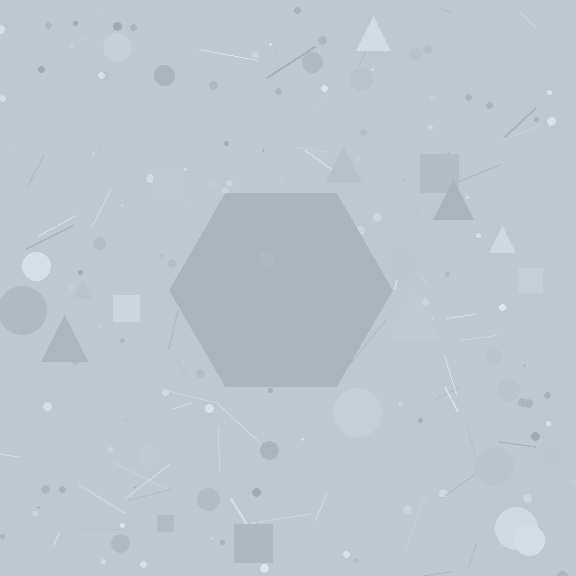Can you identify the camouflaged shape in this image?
The camouflaged shape is a hexagon.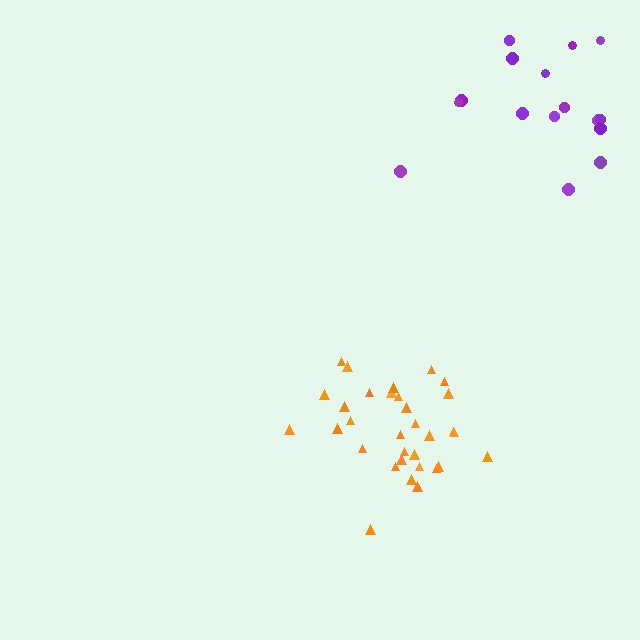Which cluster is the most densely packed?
Orange.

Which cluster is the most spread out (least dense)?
Purple.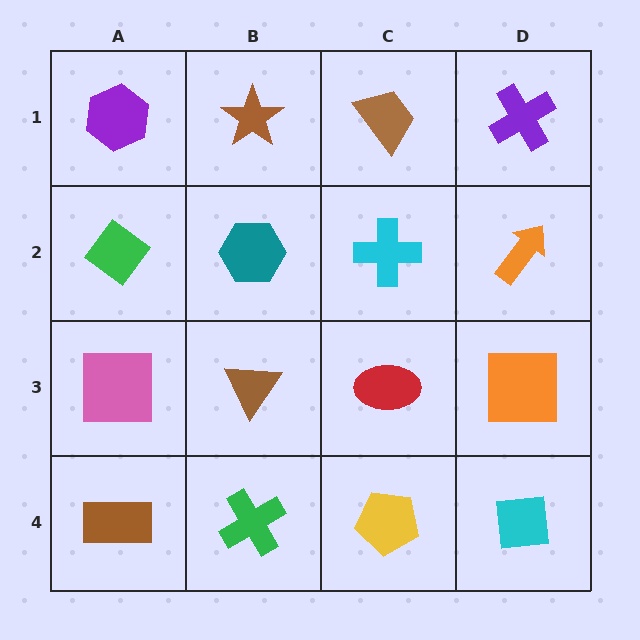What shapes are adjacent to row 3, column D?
An orange arrow (row 2, column D), a cyan square (row 4, column D), a red ellipse (row 3, column C).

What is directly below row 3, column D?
A cyan square.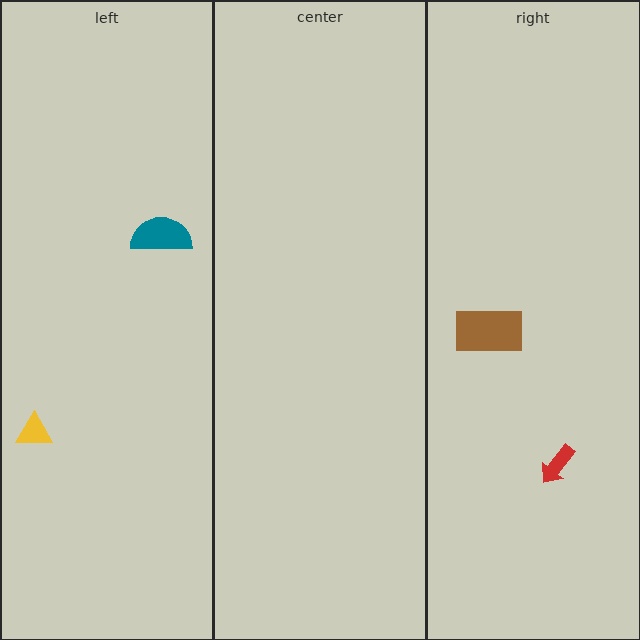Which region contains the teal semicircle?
The left region.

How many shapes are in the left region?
2.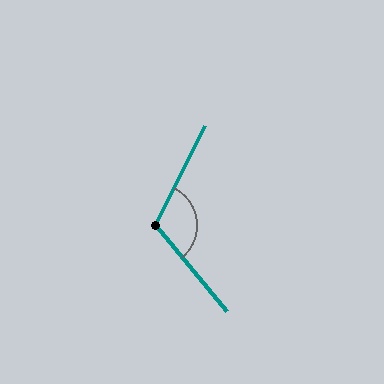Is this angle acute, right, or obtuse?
It is obtuse.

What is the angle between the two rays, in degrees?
Approximately 114 degrees.